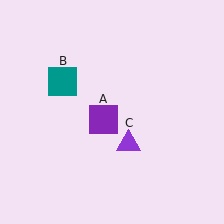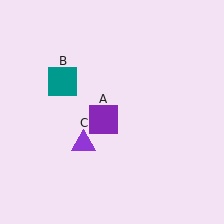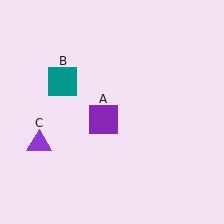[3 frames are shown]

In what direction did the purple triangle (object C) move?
The purple triangle (object C) moved left.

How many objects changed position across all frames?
1 object changed position: purple triangle (object C).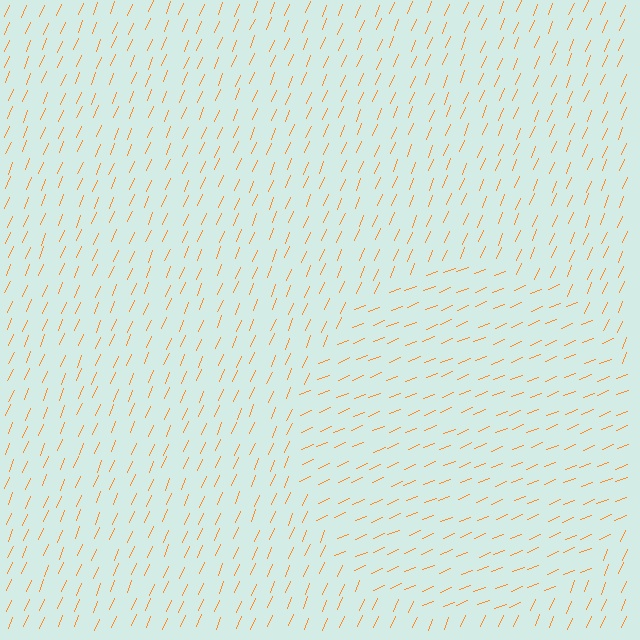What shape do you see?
I see a circle.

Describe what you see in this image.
The image is filled with small orange line segments. A circle region in the image has lines oriented differently from the surrounding lines, creating a visible texture boundary.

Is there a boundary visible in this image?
Yes, there is a texture boundary formed by a change in line orientation.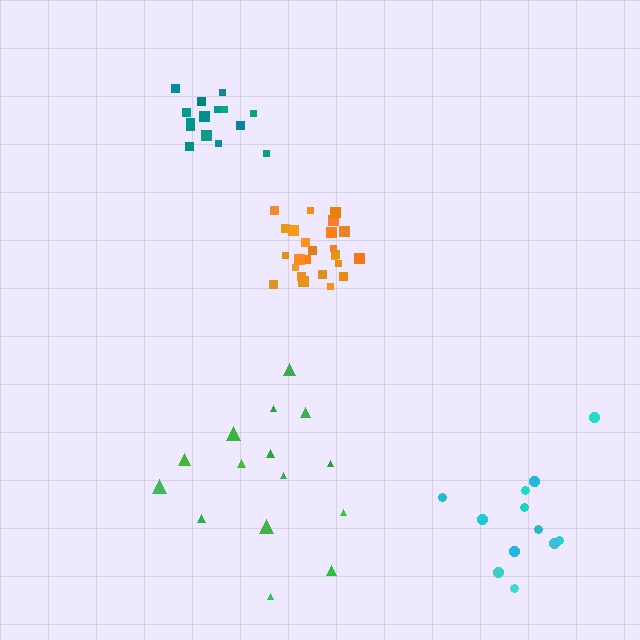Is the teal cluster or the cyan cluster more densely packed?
Teal.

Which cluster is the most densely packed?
Orange.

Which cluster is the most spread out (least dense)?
Green.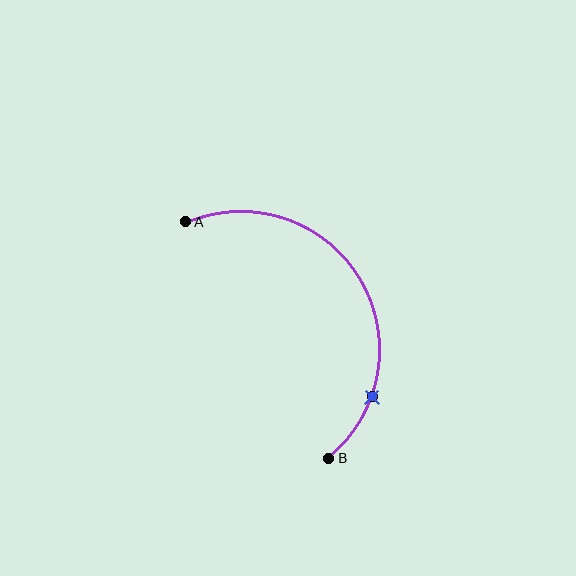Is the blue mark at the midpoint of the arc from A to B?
No. The blue mark lies on the arc but is closer to endpoint B. The arc midpoint would be at the point on the curve equidistant along the arc from both A and B.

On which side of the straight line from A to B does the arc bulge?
The arc bulges to the right of the straight line connecting A and B.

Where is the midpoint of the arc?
The arc midpoint is the point on the curve farthest from the straight line joining A and B. It sits to the right of that line.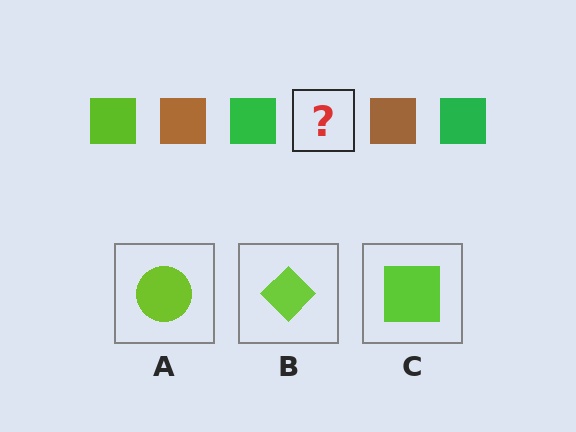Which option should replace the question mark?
Option C.